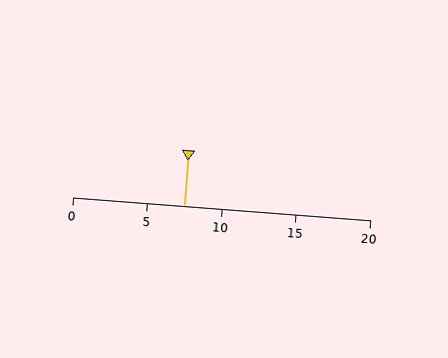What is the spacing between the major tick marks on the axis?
The major ticks are spaced 5 apart.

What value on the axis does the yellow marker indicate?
The marker indicates approximately 7.5.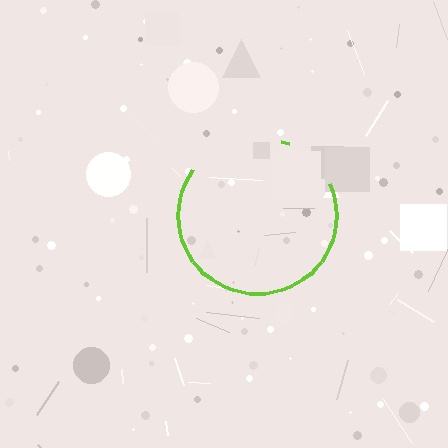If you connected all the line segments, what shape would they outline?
They would outline a circle.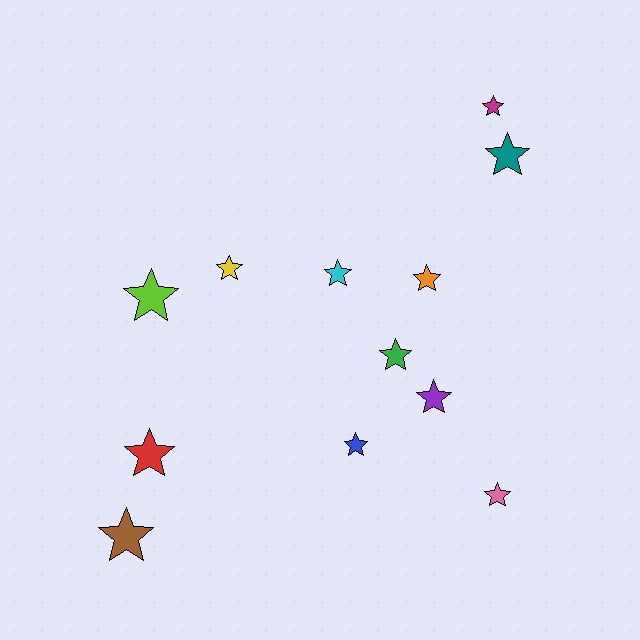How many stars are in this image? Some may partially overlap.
There are 12 stars.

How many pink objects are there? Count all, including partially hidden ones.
There is 1 pink object.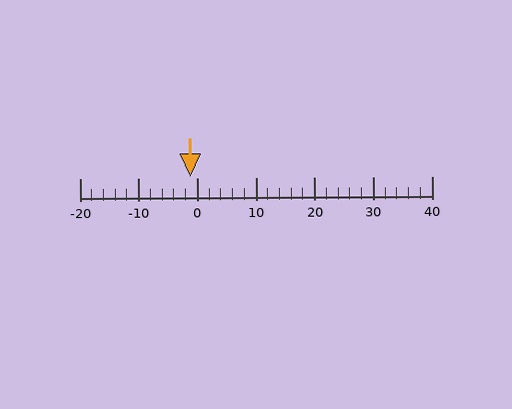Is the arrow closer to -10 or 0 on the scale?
The arrow is closer to 0.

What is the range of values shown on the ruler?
The ruler shows values from -20 to 40.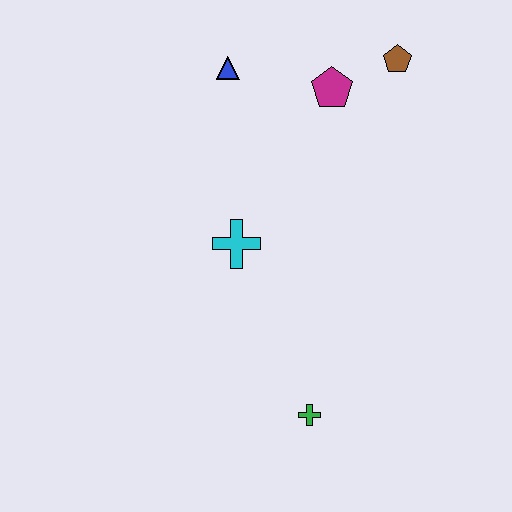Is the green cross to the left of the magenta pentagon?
Yes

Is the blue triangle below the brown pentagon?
Yes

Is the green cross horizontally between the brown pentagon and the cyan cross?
Yes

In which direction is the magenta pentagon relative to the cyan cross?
The magenta pentagon is above the cyan cross.